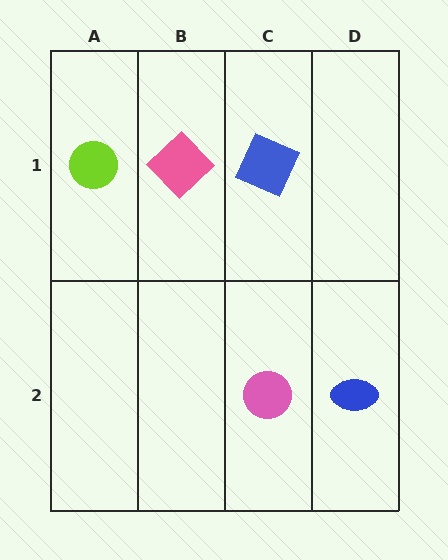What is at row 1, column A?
A lime circle.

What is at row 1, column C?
A blue square.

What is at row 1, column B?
A pink diamond.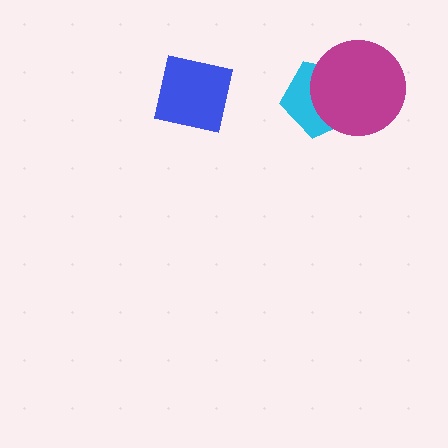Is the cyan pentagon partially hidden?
Yes, it is partially covered by another shape.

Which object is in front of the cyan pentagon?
The magenta circle is in front of the cyan pentagon.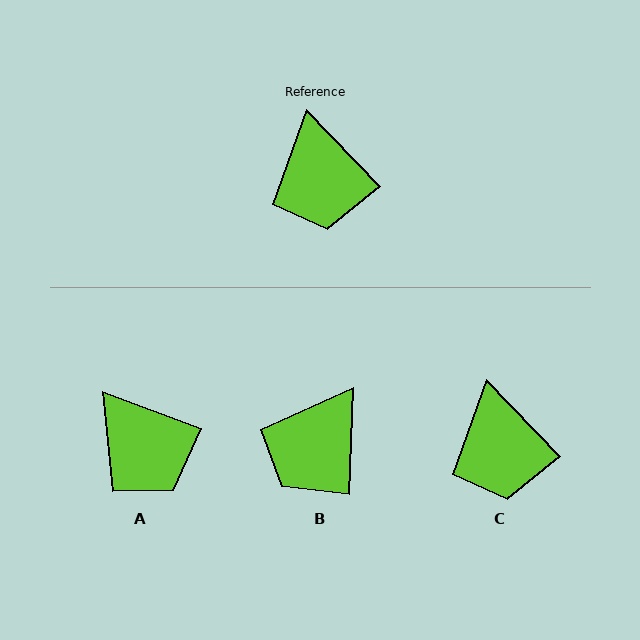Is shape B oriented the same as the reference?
No, it is off by about 46 degrees.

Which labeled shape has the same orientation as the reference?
C.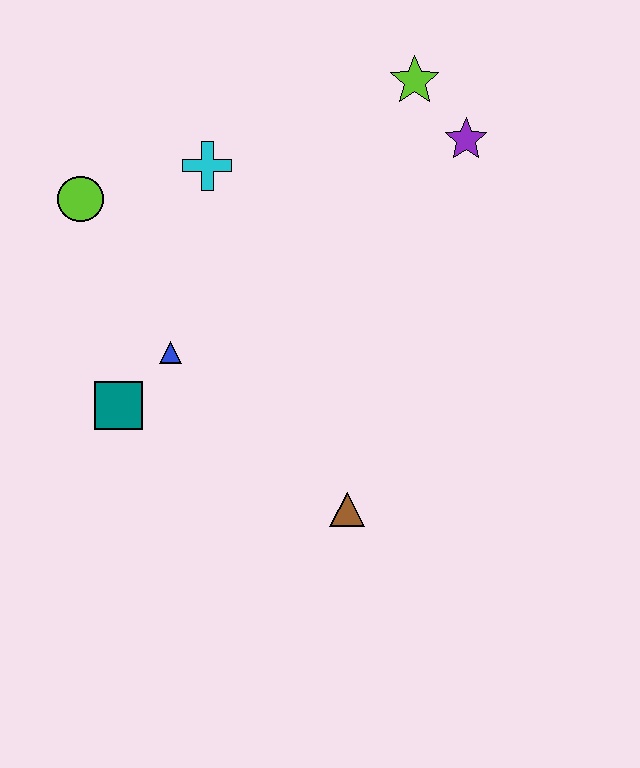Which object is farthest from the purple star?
The teal square is farthest from the purple star.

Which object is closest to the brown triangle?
The blue triangle is closest to the brown triangle.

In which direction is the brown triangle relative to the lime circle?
The brown triangle is below the lime circle.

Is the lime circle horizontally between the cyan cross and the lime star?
No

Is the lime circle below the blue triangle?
No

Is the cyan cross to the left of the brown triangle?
Yes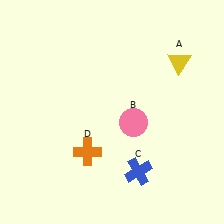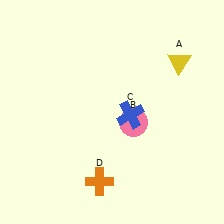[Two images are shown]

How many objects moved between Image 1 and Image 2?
2 objects moved between the two images.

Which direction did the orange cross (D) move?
The orange cross (D) moved down.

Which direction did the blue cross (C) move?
The blue cross (C) moved up.